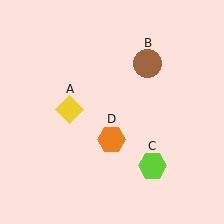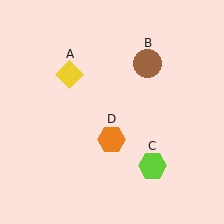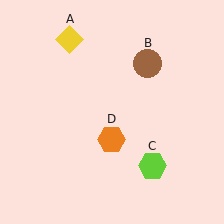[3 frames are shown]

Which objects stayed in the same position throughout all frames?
Brown circle (object B) and lime hexagon (object C) and orange hexagon (object D) remained stationary.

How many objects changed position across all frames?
1 object changed position: yellow diamond (object A).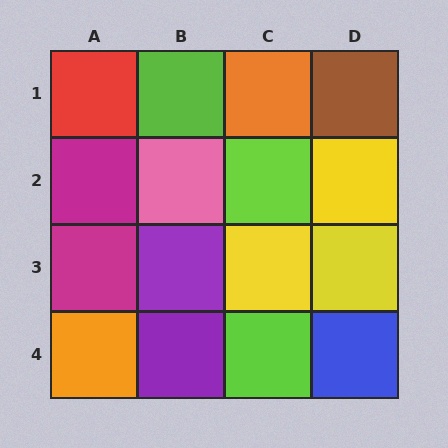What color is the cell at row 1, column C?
Orange.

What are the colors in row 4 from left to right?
Orange, purple, lime, blue.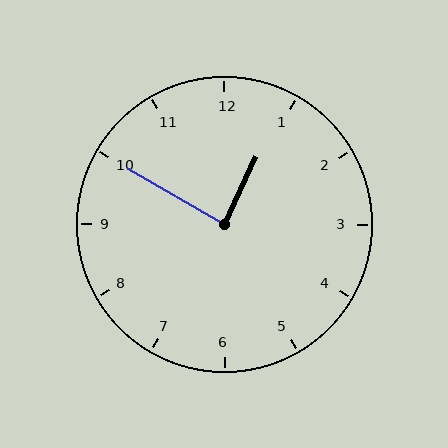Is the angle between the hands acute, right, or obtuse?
It is right.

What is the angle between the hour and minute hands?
Approximately 85 degrees.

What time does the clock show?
12:50.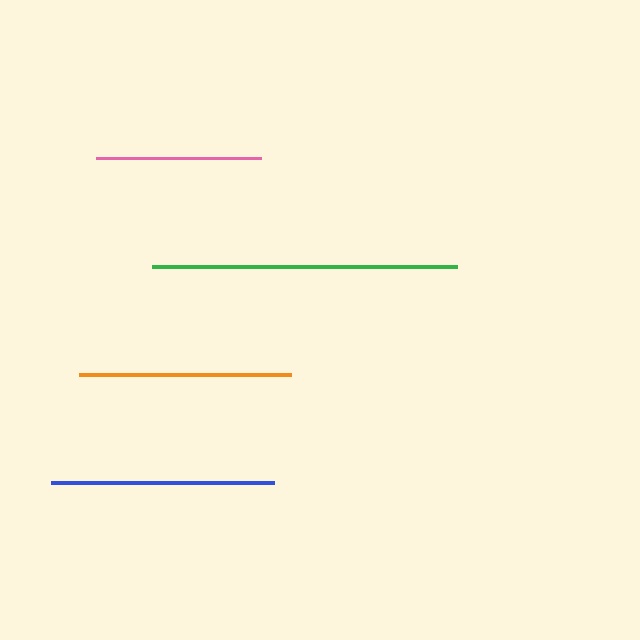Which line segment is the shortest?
The pink line is the shortest at approximately 165 pixels.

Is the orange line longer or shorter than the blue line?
The blue line is longer than the orange line.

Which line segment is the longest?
The green line is the longest at approximately 305 pixels.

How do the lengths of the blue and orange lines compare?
The blue and orange lines are approximately the same length.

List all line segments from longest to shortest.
From longest to shortest: green, blue, orange, pink.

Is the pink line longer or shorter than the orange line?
The orange line is longer than the pink line.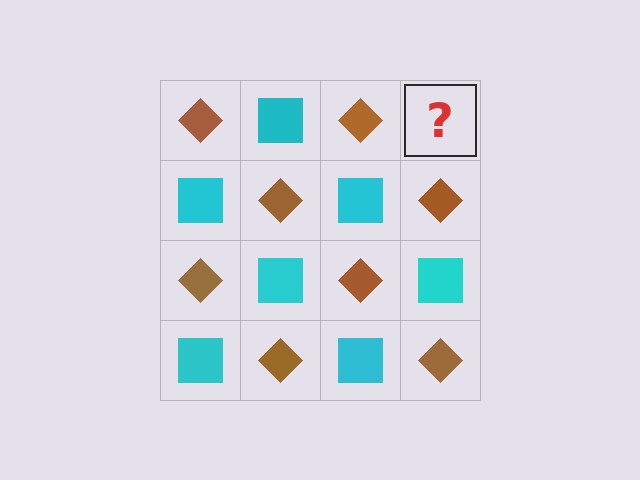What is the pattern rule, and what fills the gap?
The rule is that it alternates brown diamond and cyan square in a checkerboard pattern. The gap should be filled with a cyan square.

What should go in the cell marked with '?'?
The missing cell should contain a cyan square.